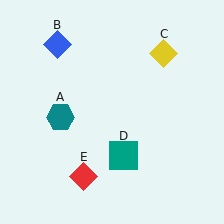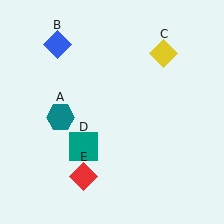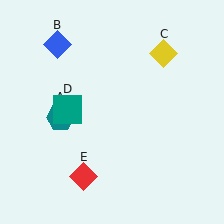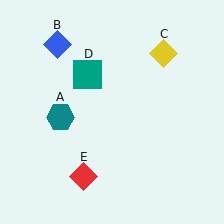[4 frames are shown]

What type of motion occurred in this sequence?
The teal square (object D) rotated clockwise around the center of the scene.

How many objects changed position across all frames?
1 object changed position: teal square (object D).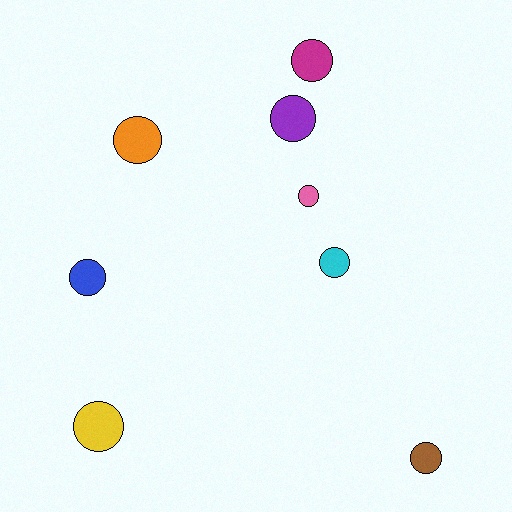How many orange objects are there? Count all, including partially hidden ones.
There is 1 orange object.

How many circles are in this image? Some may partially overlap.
There are 8 circles.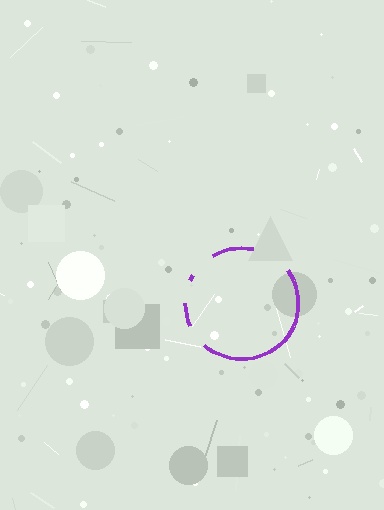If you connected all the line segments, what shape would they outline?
They would outline a circle.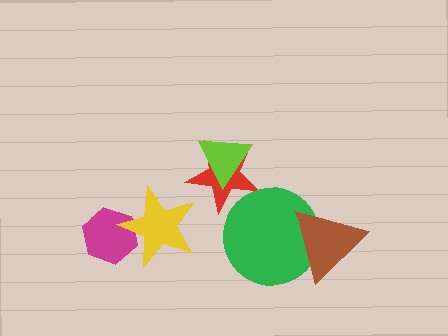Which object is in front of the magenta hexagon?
The yellow star is in front of the magenta hexagon.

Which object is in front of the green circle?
The brown triangle is in front of the green circle.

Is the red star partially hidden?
Yes, it is partially covered by another shape.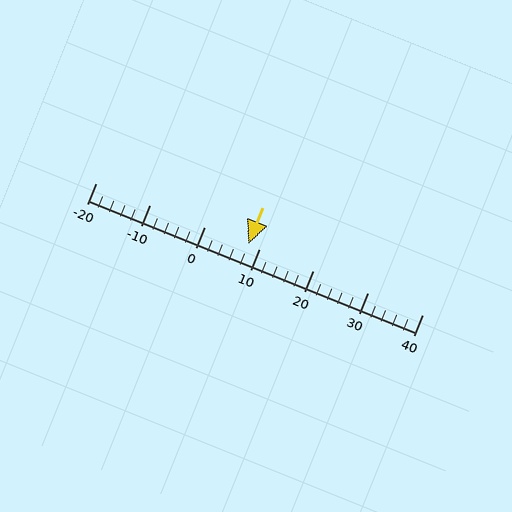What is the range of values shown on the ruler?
The ruler shows values from -20 to 40.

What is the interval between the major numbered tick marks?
The major tick marks are spaced 10 units apart.